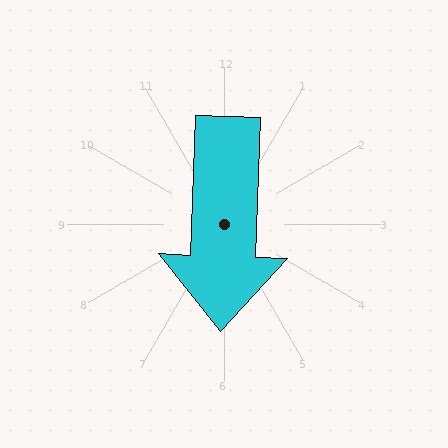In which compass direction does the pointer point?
South.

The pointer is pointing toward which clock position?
Roughly 6 o'clock.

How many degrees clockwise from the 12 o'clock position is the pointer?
Approximately 182 degrees.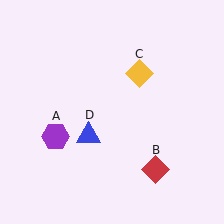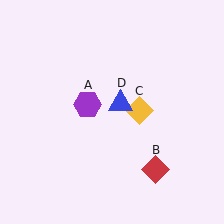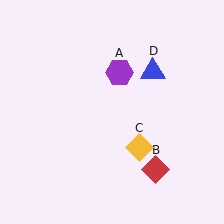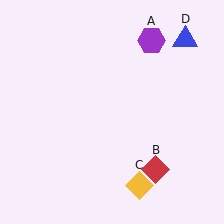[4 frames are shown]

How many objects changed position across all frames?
3 objects changed position: purple hexagon (object A), yellow diamond (object C), blue triangle (object D).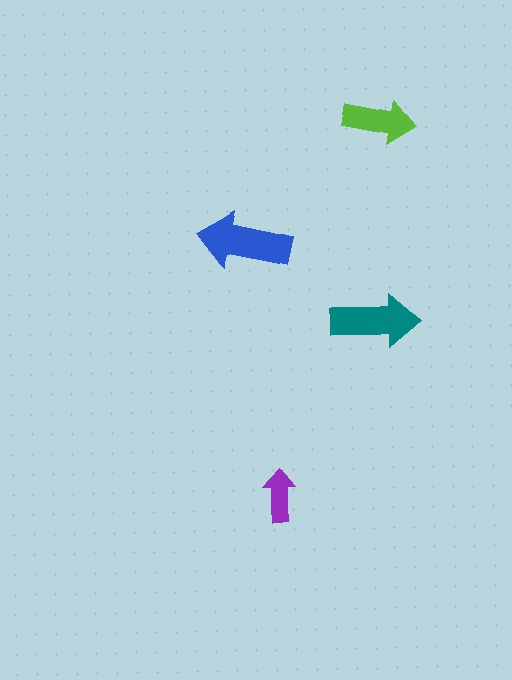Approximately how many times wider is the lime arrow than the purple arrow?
About 1.5 times wider.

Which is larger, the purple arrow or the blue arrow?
The blue one.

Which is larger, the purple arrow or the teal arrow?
The teal one.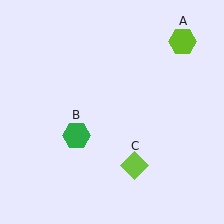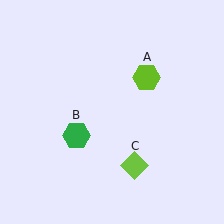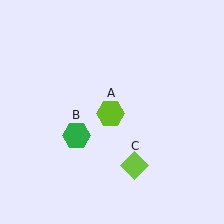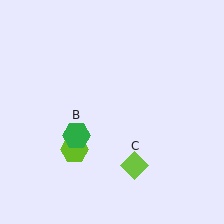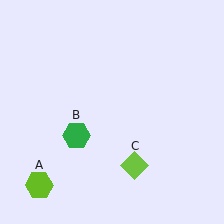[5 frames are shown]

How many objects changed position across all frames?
1 object changed position: lime hexagon (object A).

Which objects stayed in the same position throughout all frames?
Green hexagon (object B) and lime diamond (object C) remained stationary.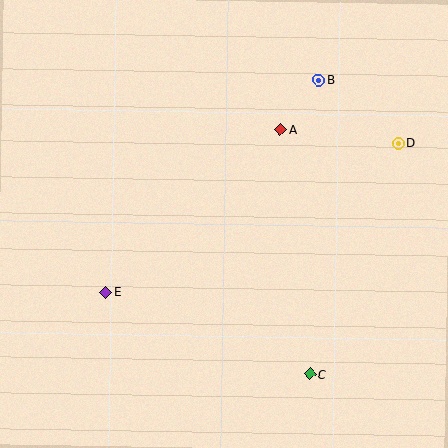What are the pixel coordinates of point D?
Point D is at (399, 143).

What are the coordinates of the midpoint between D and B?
The midpoint between D and B is at (359, 111).